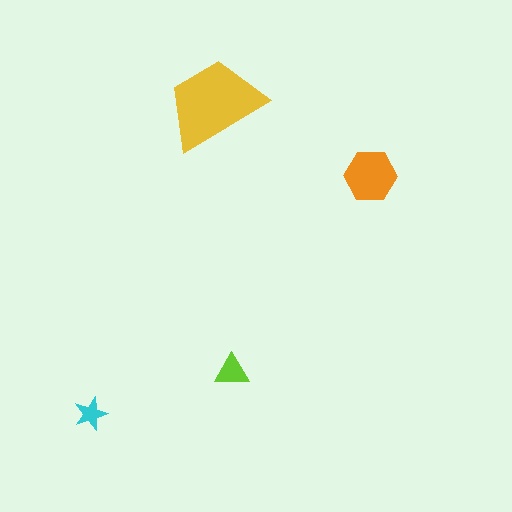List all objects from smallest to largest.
The cyan star, the lime triangle, the orange hexagon, the yellow trapezoid.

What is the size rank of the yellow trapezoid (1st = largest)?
1st.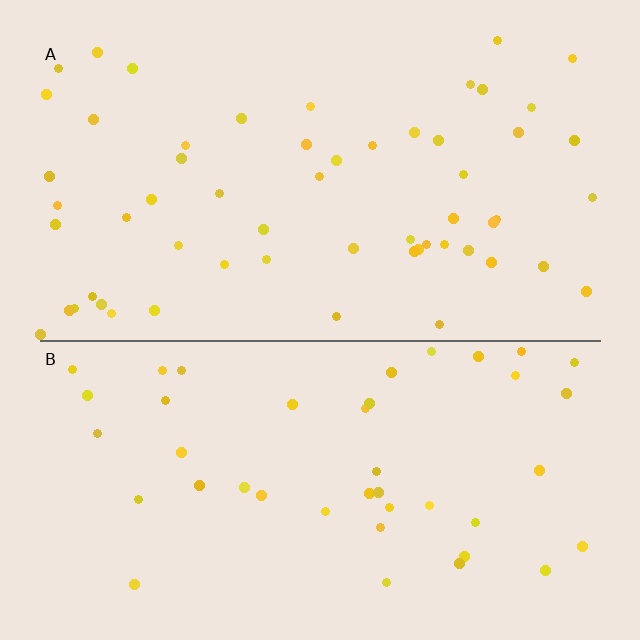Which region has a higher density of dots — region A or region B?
A (the top).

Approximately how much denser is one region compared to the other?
Approximately 1.3× — region A over region B.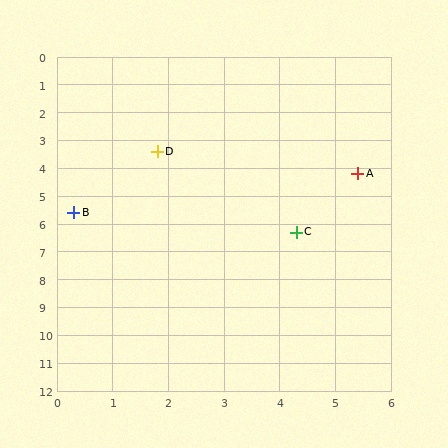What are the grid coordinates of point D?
Point D is at approximately (1.8, 3.4).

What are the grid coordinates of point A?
Point A is at approximately (5.4, 4.2).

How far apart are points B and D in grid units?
Points B and D are about 2.7 grid units apart.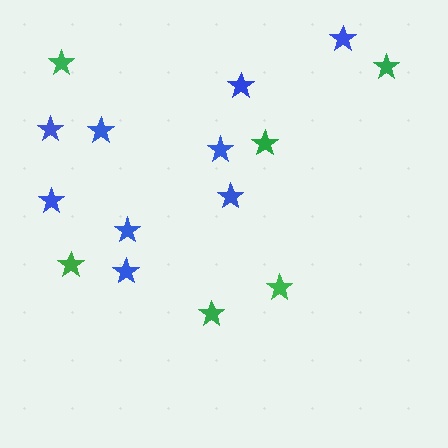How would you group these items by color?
There are 2 groups: one group of green stars (6) and one group of blue stars (9).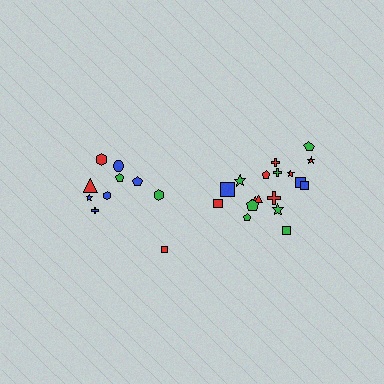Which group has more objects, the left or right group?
The right group.